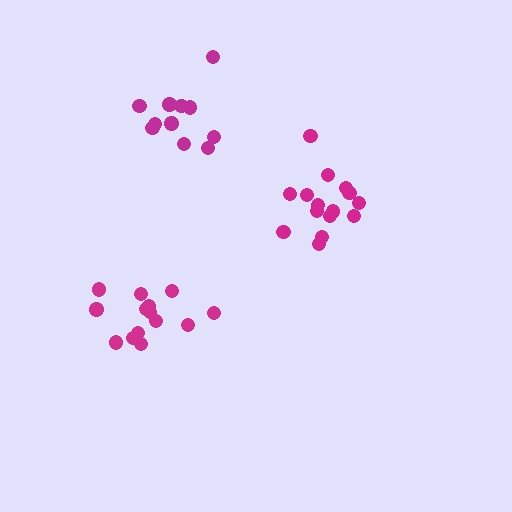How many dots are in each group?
Group 1: 15 dots, Group 2: 15 dots, Group 3: 11 dots (41 total).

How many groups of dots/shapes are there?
There are 3 groups.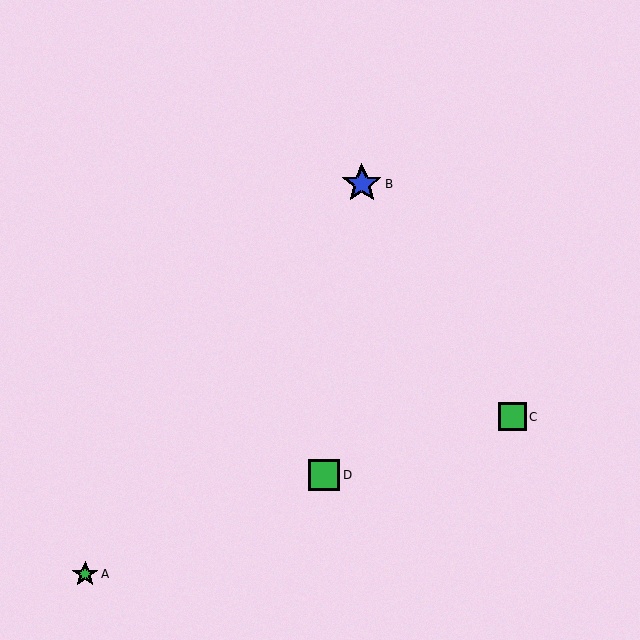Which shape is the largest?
The blue star (labeled B) is the largest.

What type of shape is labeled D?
Shape D is a green square.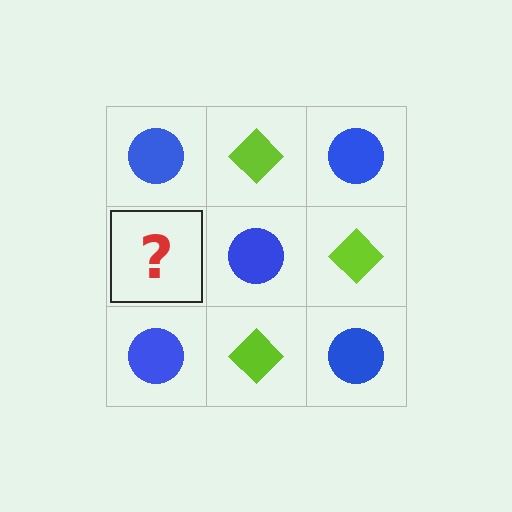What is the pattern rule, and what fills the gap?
The rule is that it alternates blue circle and lime diamond in a checkerboard pattern. The gap should be filled with a lime diamond.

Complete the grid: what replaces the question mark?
The question mark should be replaced with a lime diamond.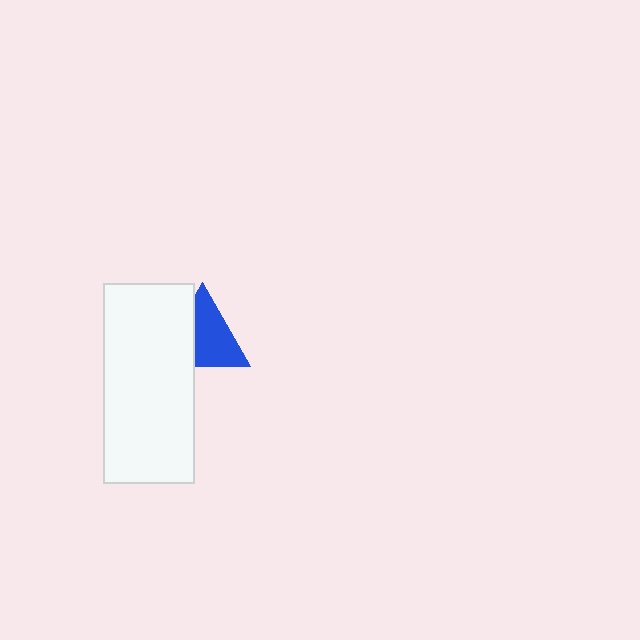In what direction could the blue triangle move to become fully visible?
The blue triangle could move right. That would shift it out from behind the white rectangle entirely.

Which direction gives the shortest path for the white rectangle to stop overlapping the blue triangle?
Moving left gives the shortest separation.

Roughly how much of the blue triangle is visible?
About half of it is visible (roughly 63%).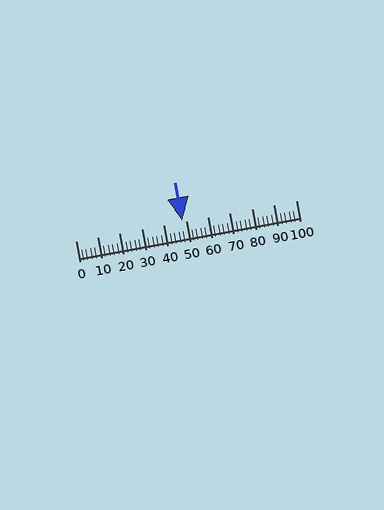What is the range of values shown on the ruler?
The ruler shows values from 0 to 100.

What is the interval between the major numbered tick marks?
The major tick marks are spaced 10 units apart.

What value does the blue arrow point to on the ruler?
The blue arrow points to approximately 48.